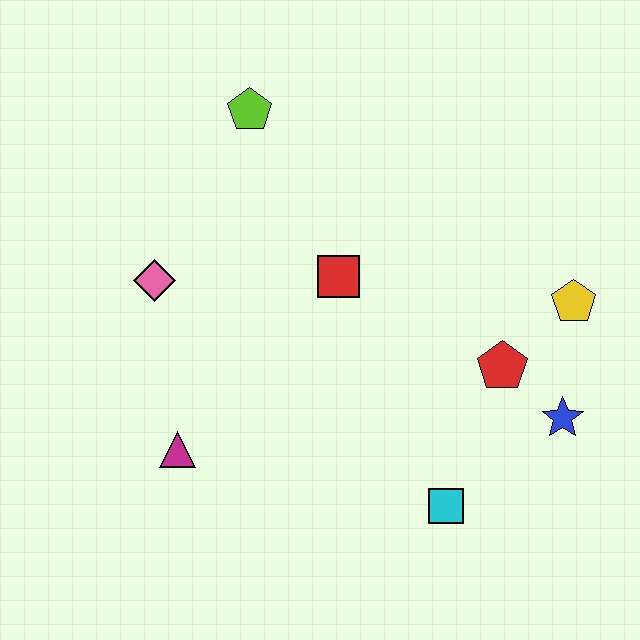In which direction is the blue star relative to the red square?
The blue star is to the right of the red square.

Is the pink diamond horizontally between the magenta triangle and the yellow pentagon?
No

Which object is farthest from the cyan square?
The lime pentagon is farthest from the cyan square.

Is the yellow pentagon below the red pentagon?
No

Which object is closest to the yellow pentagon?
The red pentagon is closest to the yellow pentagon.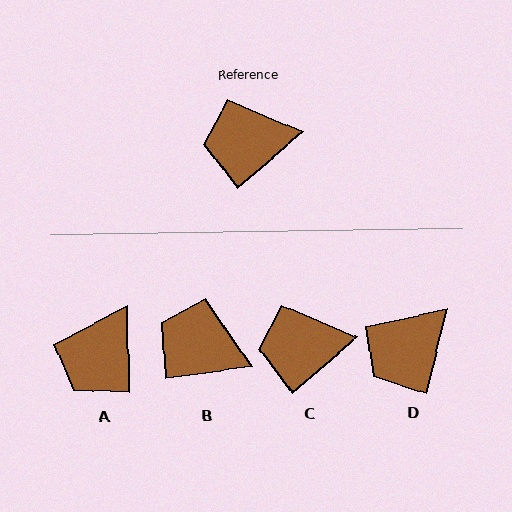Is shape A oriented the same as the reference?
No, it is off by about 50 degrees.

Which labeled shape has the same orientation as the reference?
C.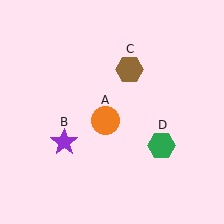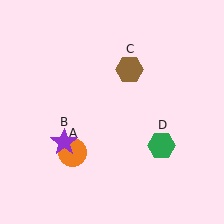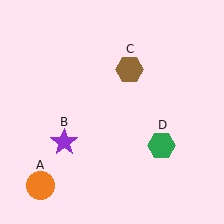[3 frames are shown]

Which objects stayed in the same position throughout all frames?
Purple star (object B) and brown hexagon (object C) and green hexagon (object D) remained stationary.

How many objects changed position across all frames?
1 object changed position: orange circle (object A).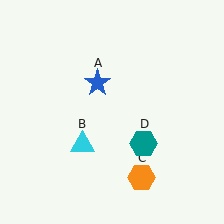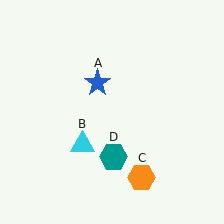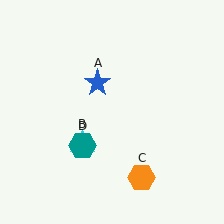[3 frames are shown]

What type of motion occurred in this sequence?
The teal hexagon (object D) rotated clockwise around the center of the scene.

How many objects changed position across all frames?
1 object changed position: teal hexagon (object D).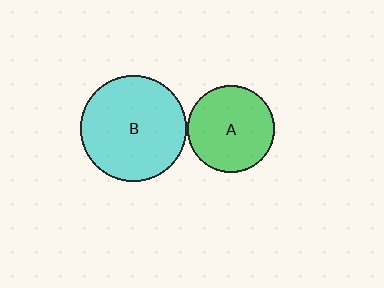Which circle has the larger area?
Circle B (cyan).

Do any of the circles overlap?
No, none of the circles overlap.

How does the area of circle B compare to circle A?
Approximately 1.5 times.